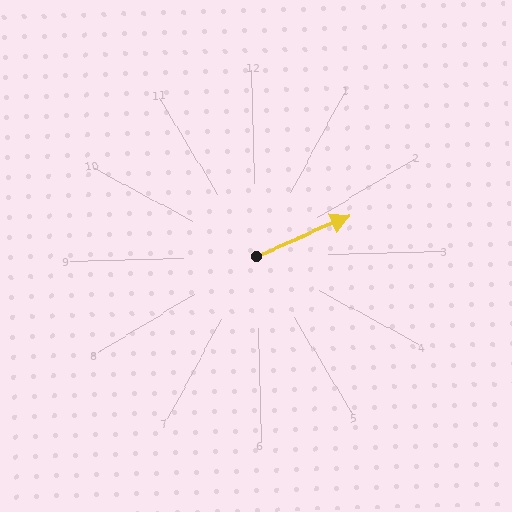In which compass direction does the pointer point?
East.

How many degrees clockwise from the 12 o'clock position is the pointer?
Approximately 68 degrees.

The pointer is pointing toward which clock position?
Roughly 2 o'clock.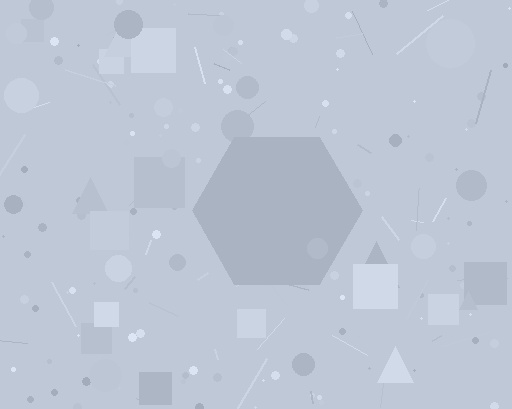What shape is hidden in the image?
A hexagon is hidden in the image.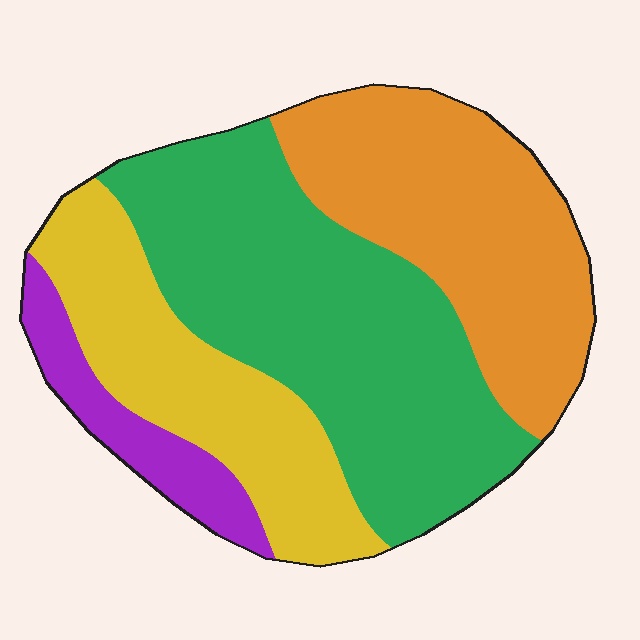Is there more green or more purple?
Green.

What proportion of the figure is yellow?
Yellow covers about 20% of the figure.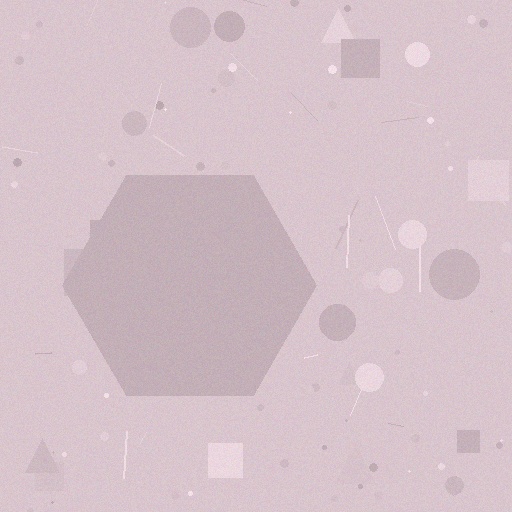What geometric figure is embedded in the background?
A hexagon is embedded in the background.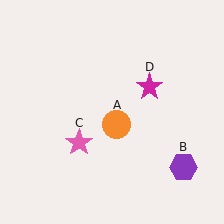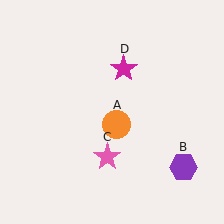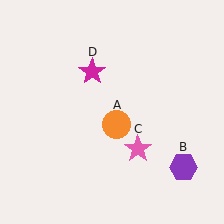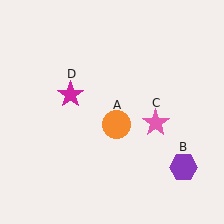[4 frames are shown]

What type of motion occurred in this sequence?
The pink star (object C), magenta star (object D) rotated counterclockwise around the center of the scene.